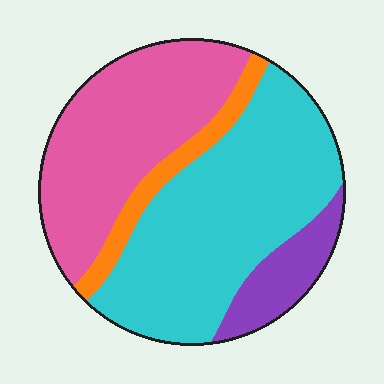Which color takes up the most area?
Cyan, at roughly 45%.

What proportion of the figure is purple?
Purple covers 10% of the figure.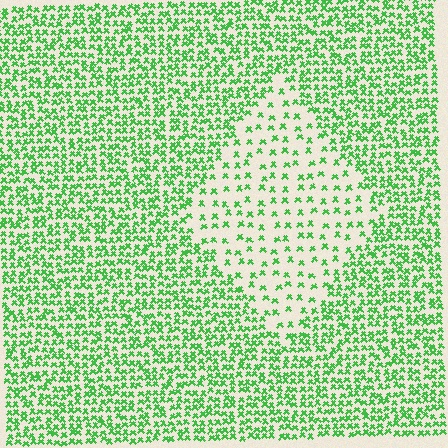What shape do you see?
I see a diamond.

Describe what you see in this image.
The image contains small green elements arranged at two different densities. A diamond-shaped region is visible where the elements are less densely packed than the surrounding area.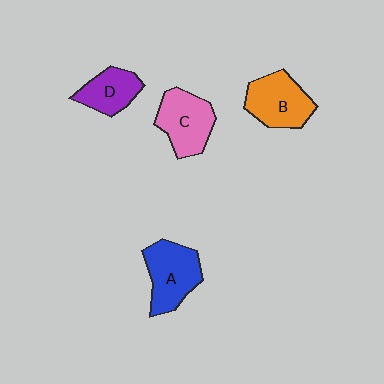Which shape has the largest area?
Shape A (blue).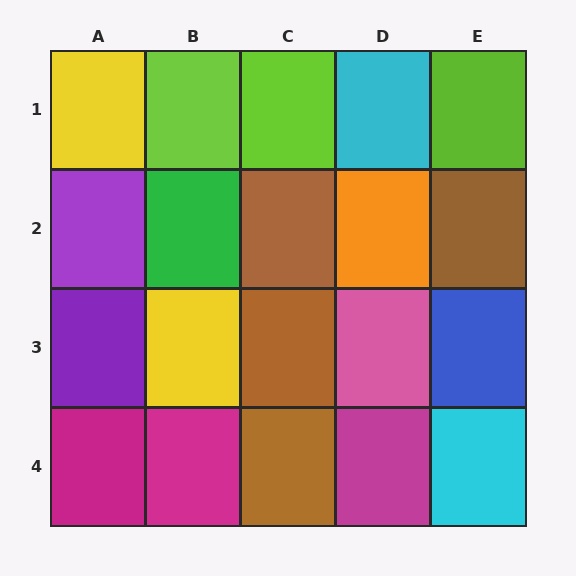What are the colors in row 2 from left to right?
Purple, green, brown, orange, brown.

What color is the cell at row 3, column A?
Purple.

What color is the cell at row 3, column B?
Yellow.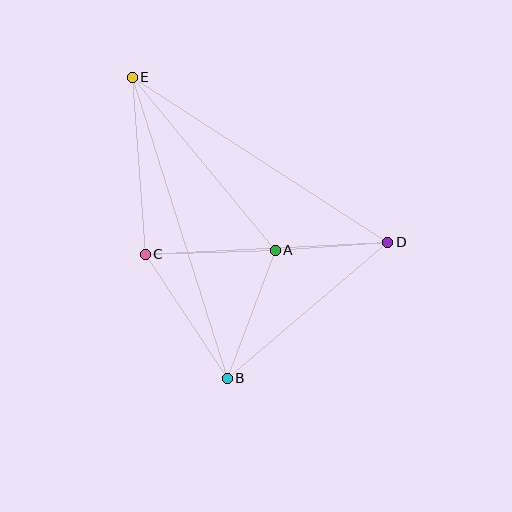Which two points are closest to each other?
Points A and D are closest to each other.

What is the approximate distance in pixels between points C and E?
The distance between C and E is approximately 177 pixels.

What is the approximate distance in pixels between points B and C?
The distance between B and C is approximately 148 pixels.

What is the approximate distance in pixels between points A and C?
The distance between A and C is approximately 130 pixels.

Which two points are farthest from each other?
Points B and E are farthest from each other.